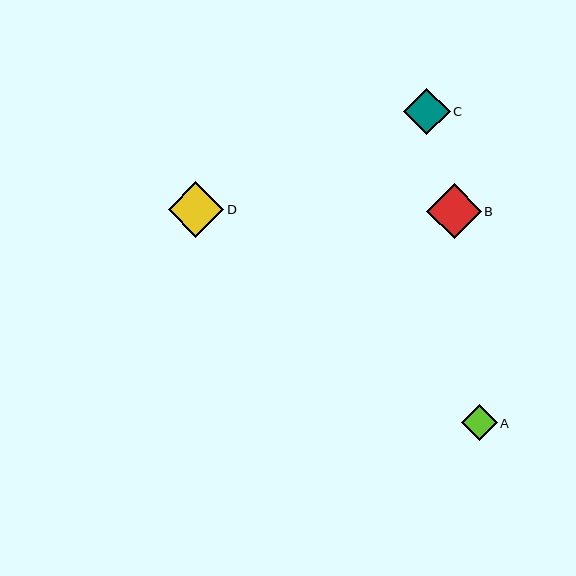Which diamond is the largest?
Diamond D is the largest with a size of approximately 56 pixels.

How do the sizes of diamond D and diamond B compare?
Diamond D and diamond B are approximately the same size.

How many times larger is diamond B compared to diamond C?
Diamond B is approximately 1.2 times the size of diamond C.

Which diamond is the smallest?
Diamond A is the smallest with a size of approximately 36 pixels.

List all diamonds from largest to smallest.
From largest to smallest: D, B, C, A.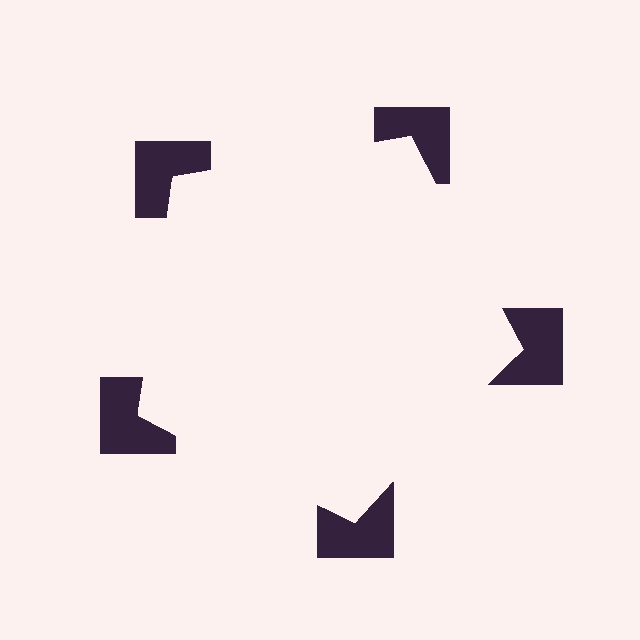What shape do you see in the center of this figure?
An illusory pentagon — its edges are inferred from the aligned wedge cuts in the notched squares, not physically drawn.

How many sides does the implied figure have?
5 sides.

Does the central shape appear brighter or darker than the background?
It typically appears slightly brighter than the background, even though no actual brightness change is drawn.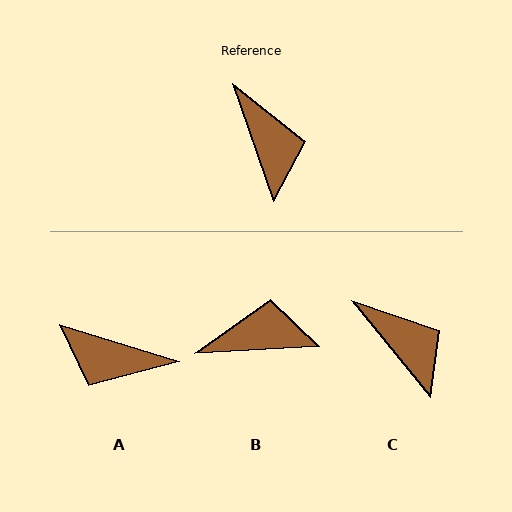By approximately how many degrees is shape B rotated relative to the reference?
Approximately 74 degrees counter-clockwise.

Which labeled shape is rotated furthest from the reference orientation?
A, about 126 degrees away.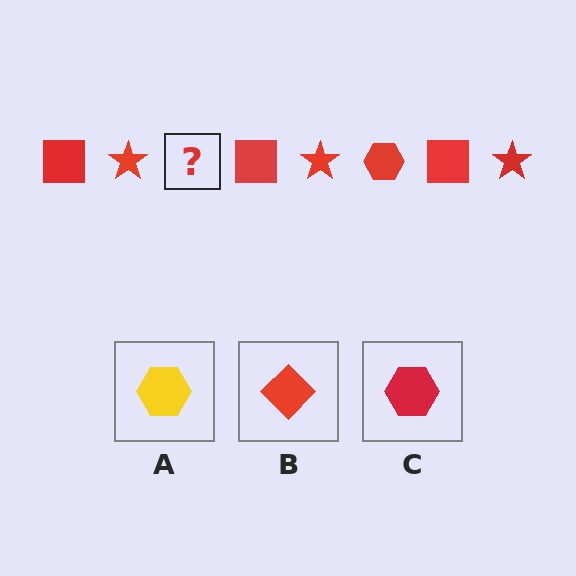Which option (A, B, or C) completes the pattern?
C.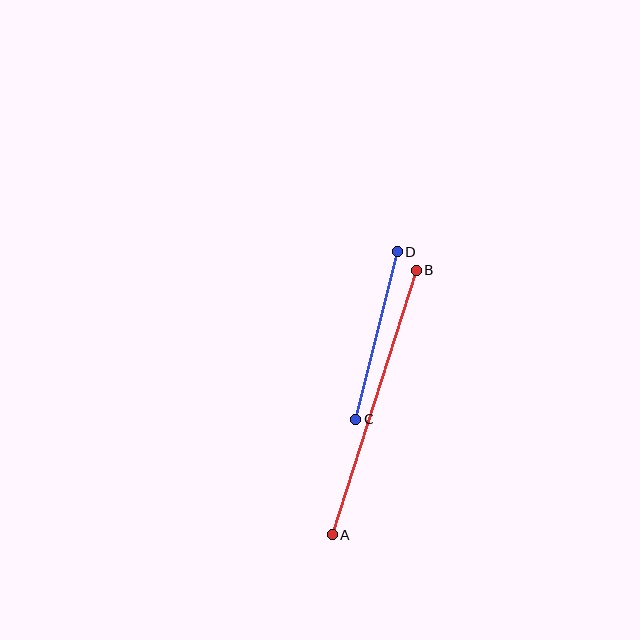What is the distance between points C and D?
The distance is approximately 172 pixels.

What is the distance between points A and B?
The distance is approximately 278 pixels.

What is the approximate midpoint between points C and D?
The midpoint is at approximately (377, 335) pixels.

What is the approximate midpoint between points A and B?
The midpoint is at approximately (374, 402) pixels.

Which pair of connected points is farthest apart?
Points A and B are farthest apart.